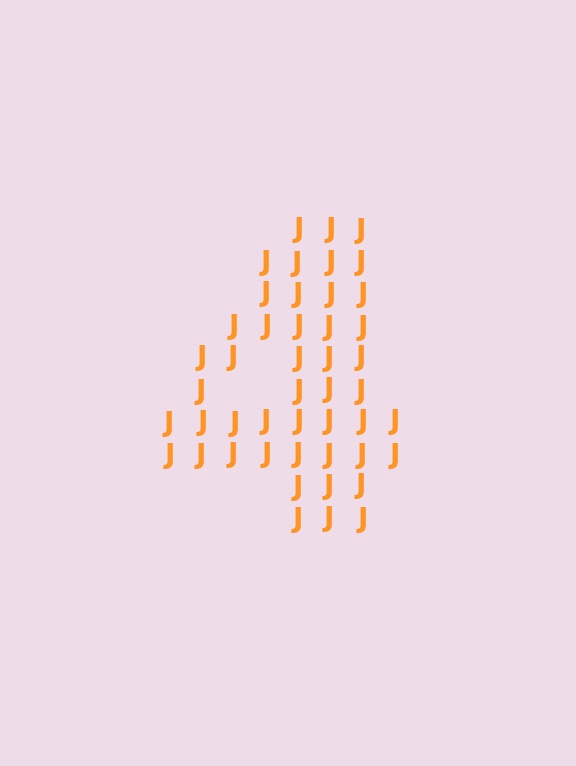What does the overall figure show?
The overall figure shows the digit 4.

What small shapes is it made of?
It is made of small letter J's.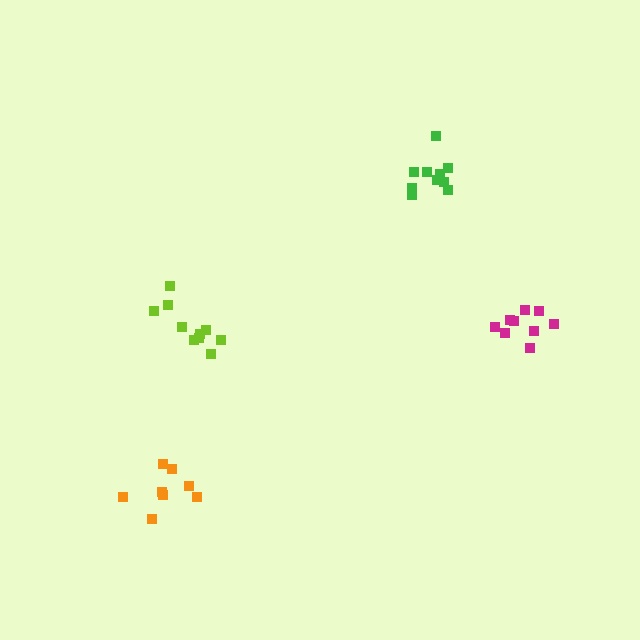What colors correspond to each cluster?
The clusters are colored: lime, green, orange, magenta.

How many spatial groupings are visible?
There are 4 spatial groupings.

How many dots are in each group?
Group 1: 10 dots, Group 2: 10 dots, Group 3: 8 dots, Group 4: 9 dots (37 total).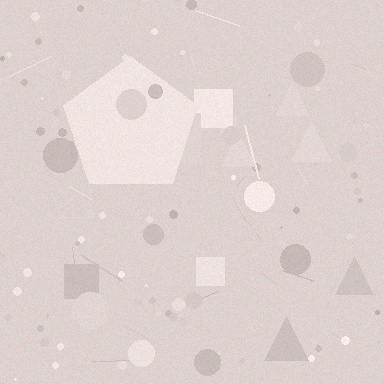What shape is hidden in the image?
A pentagon is hidden in the image.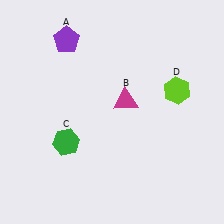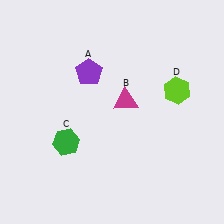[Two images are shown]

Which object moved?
The purple pentagon (A) moved down.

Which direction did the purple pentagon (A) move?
The purple pentagon (A) moved down.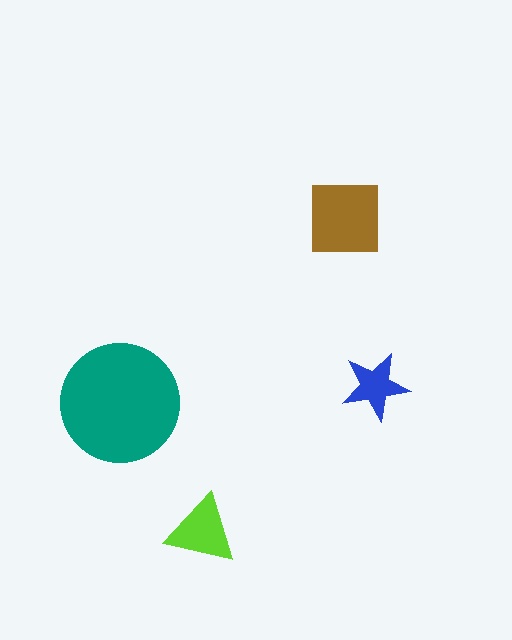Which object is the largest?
The teal circle.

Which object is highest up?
The brown square is topmost.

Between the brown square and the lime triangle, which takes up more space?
The brown square.